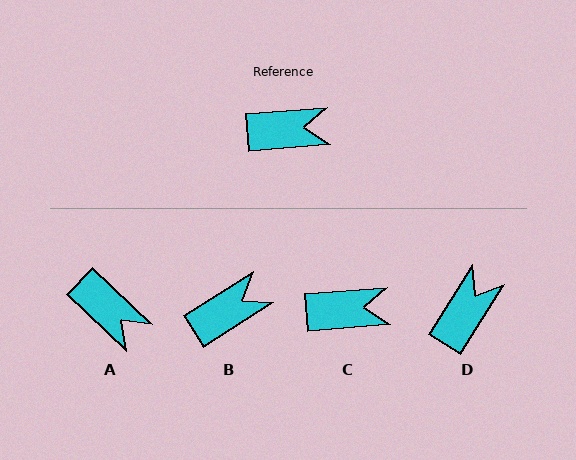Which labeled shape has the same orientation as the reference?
C.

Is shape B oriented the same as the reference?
No, it is off by about 28 degrees.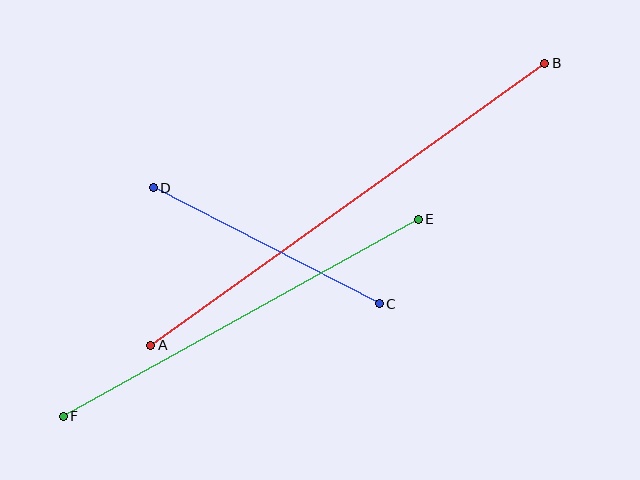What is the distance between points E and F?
The distance is approximately 406 pixels.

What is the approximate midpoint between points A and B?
The midpoint is at approximately (348, 204) pixels.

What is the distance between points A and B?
The distance is approximately 485 pixels.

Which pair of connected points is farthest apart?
Points A and B are farthest apart.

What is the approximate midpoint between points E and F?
The midpoint is at approximately (241, 318) pixels.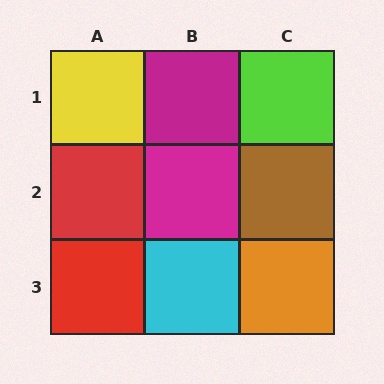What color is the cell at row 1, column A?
Yellow.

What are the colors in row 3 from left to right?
Red, cyan, orange.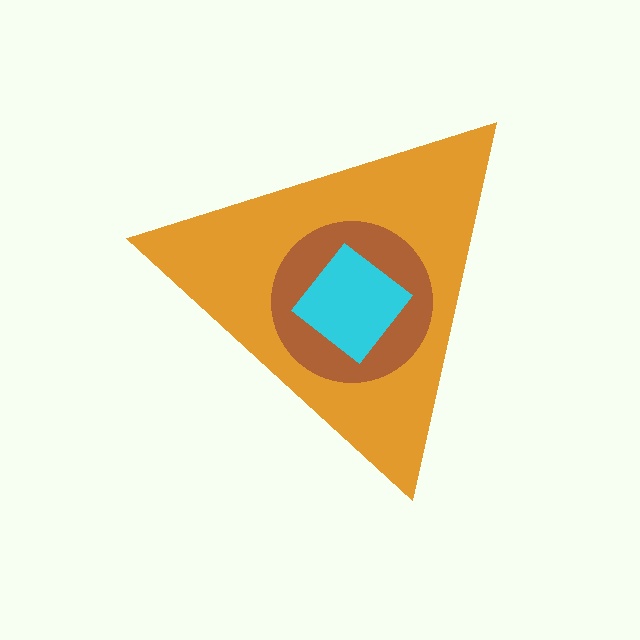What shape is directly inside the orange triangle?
The brown circle.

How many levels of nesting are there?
3.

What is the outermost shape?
The orange triangle.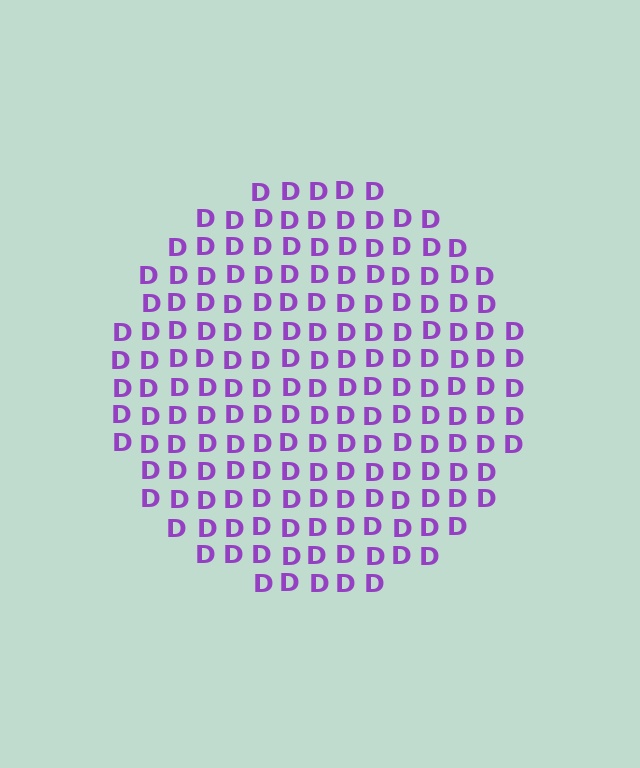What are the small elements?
The small elements are letter D's.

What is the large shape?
The large shape is a circle.